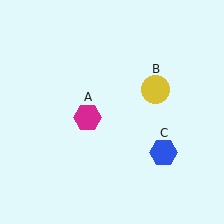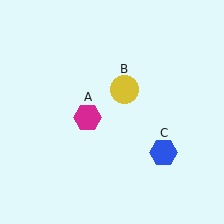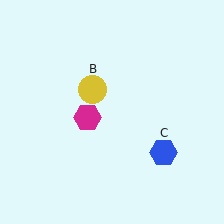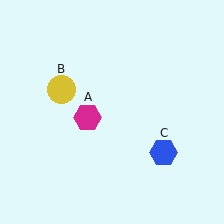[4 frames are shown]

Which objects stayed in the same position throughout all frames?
Magenta hexagon (object A) and blue hexagon (object C) remained stationary.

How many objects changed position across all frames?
1 object changed position: yellow circle (object B).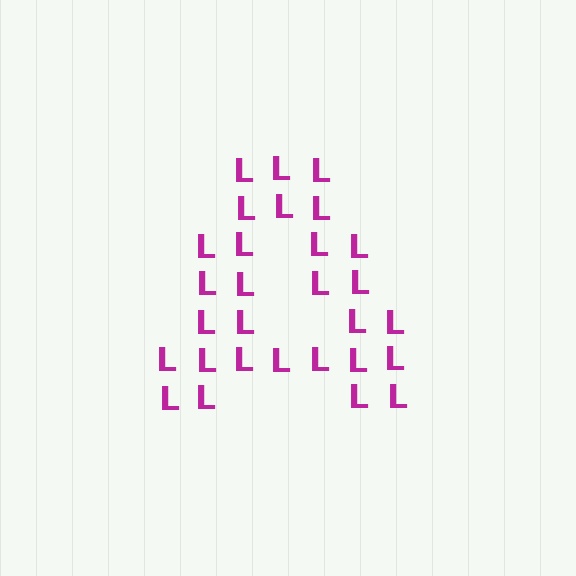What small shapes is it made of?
It is made of small letter L's.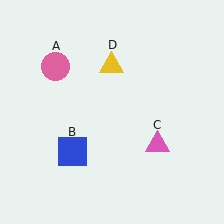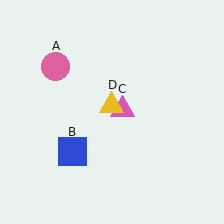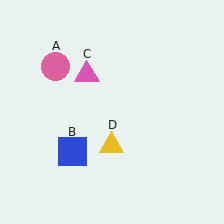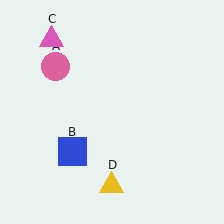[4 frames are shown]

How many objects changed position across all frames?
2 objects changed position: pink triangle (object C), yellow triangle (object D).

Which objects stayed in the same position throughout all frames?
Pink circle (object A) and blue square (object B) remained stationary.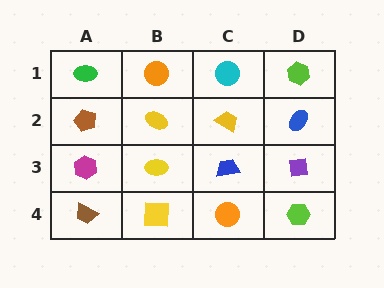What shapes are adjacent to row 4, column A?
A magenta hexagon (row 3, column A), a yellow square (row 4, column B).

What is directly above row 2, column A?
A green ellipse.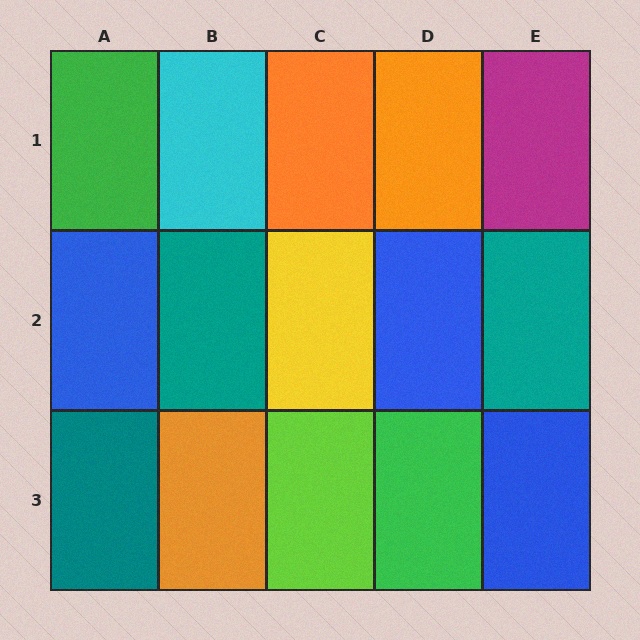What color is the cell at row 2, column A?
Blue.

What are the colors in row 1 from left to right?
Green, cyan, orange, orange, magenta.